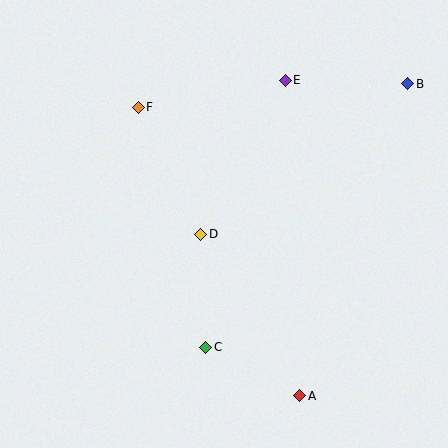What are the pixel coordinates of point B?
Point B is at (408, 84).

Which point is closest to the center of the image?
Point D at (201, 234) is closest to the center.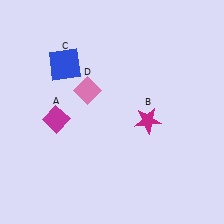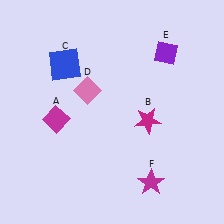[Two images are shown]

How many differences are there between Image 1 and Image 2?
There are 2 differences between the two images.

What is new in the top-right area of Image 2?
A purple diamond (E) was added in the top-right area of Image 2.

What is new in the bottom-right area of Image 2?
A magenta star (F) was added in the bottom-right area of Image 2.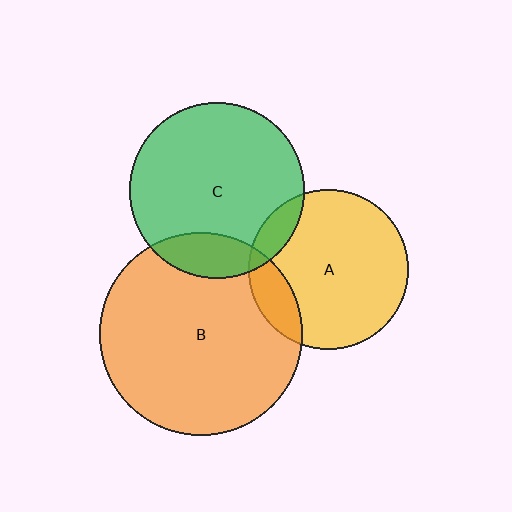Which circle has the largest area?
Circle B (orange).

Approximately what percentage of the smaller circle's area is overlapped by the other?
Approximately 10%.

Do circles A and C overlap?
Yes.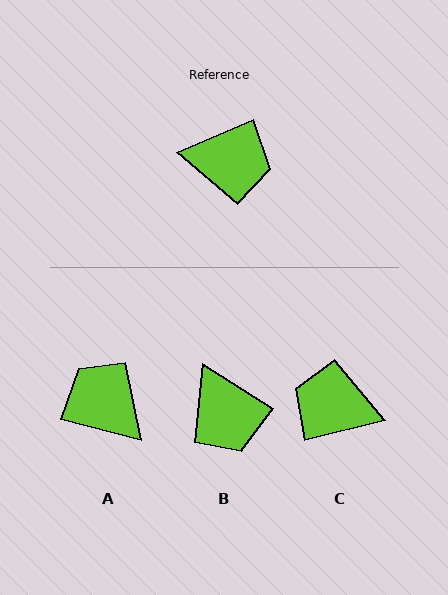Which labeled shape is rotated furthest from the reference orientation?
C, about 171 degrees away.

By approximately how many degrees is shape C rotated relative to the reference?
Approximately 171 degrees counter-clockwise.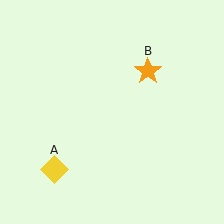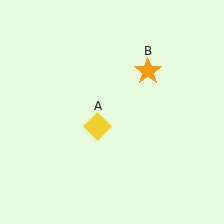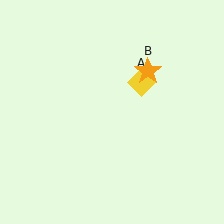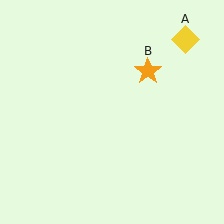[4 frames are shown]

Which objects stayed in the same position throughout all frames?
Orange star (object B) remained stationary.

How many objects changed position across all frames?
1 object changed position: yellow diamond (object A).